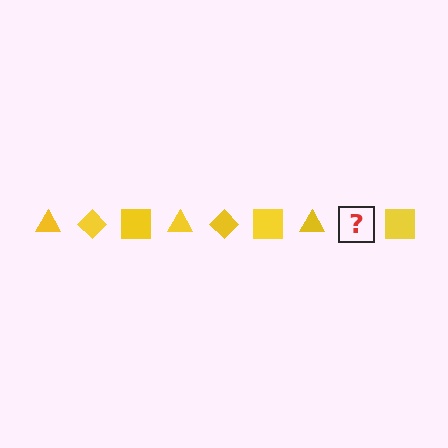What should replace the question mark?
The question mark should be replaced with a yellow diamond.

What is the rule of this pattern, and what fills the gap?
The rule is that the pattern cycles through triangle, diamond, square shapes in yellow. The gap should be filled with a yellow diamond.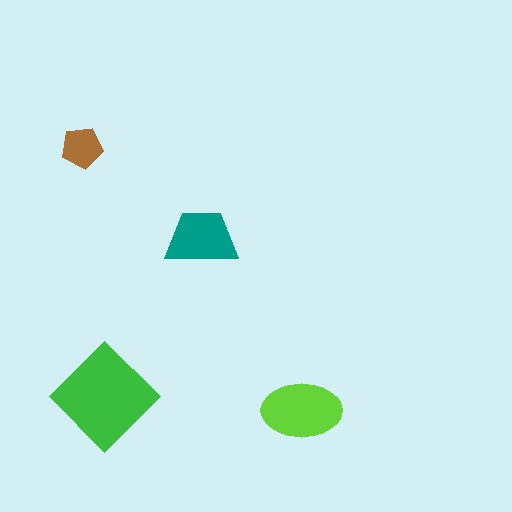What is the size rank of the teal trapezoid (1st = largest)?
3rd.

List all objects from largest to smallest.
The green diamond, the lime ellipse, the teal trapezoid, the brown pentagon.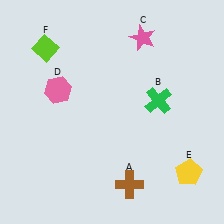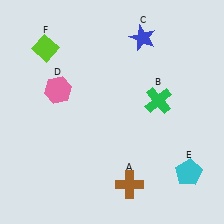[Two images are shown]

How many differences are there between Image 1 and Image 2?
There are 2 differences between the two images.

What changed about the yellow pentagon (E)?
In Image 1, E is yellow. In Image 2, it changed to cyan.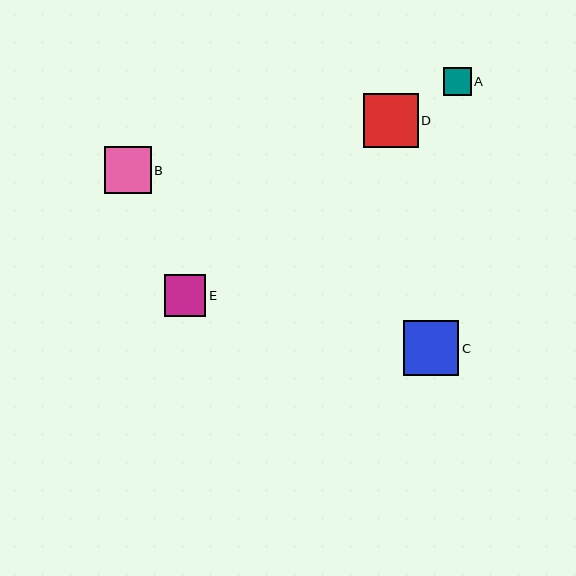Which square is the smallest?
Square A is the smallest with a size of approximately 28 pixels.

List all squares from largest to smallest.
From largest to smallest: C, D, B, E, A.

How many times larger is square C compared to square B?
Square C is approximately 1.2 times the size of square B.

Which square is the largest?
Square C is the largest with a size of approximately 56 pixels.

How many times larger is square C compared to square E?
Square C is approximately 1.4 times the size of square E.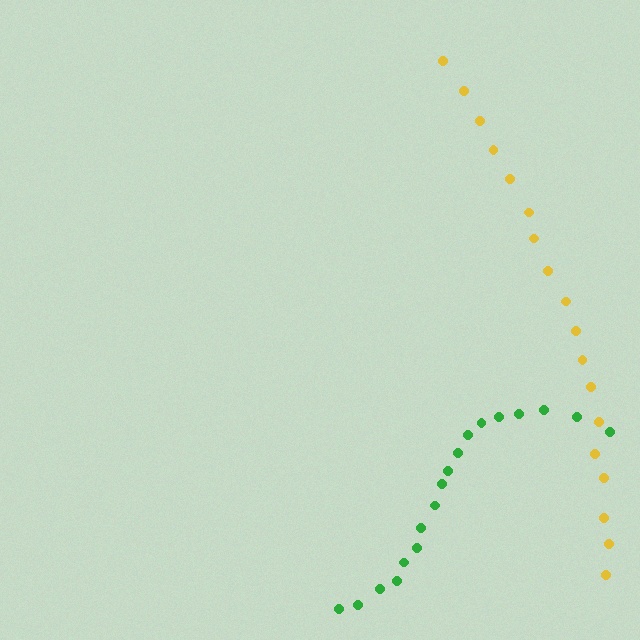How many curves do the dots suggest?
There are 2 distinct paths.